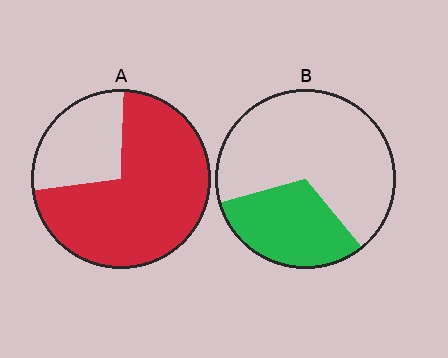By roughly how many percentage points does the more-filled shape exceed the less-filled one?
By roughly 40 percentage points (A over B).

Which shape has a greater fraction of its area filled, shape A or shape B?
Shape A.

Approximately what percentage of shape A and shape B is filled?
A is approximately 75% and B is approximately 30%.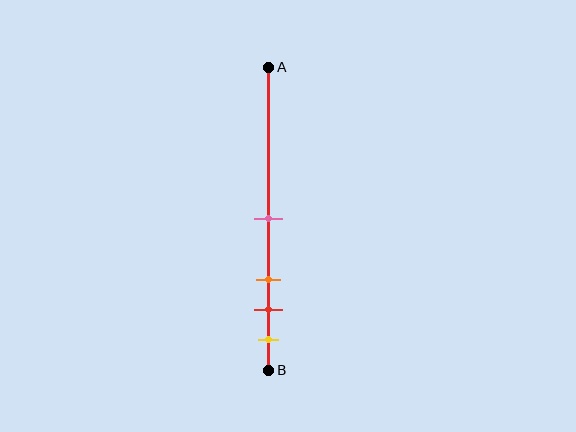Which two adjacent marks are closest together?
The red and yellow marks are the closest adjacent pair.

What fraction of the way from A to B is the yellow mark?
The yellow mark is approximately 90% (0.9) of the way from A to B.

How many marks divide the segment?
There are 4 marks dividing the segment.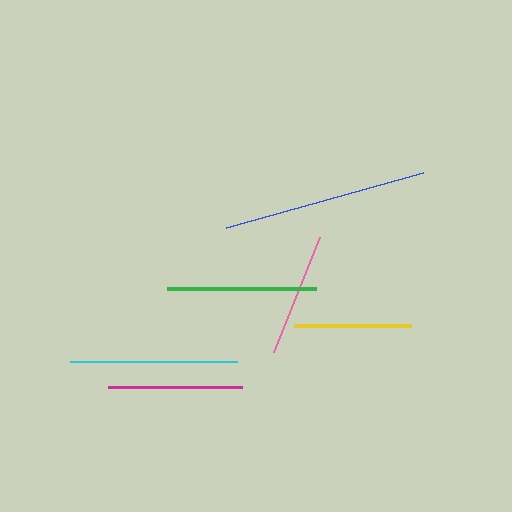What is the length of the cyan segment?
The cyan segment is approximately 167 pixels long.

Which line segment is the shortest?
The yellow line is the shortest at approximately 117 pixels.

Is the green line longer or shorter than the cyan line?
The cyan line is longer than the green line.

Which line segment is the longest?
The blue line is the longest at approximately 205 pixels.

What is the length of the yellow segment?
The yellow segment is approximately 117 pixels long.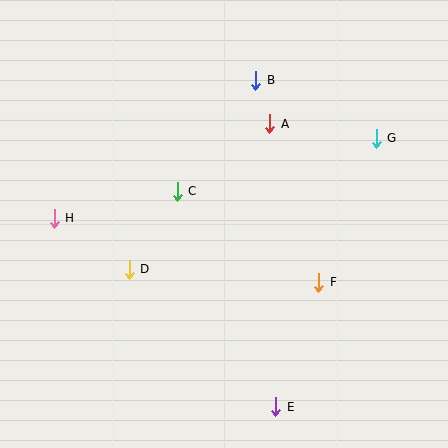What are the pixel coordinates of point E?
Point E is at (276, 407).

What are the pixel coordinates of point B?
Point B is at (256, 80).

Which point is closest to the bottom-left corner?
Point D is closest to the bottom-left corner.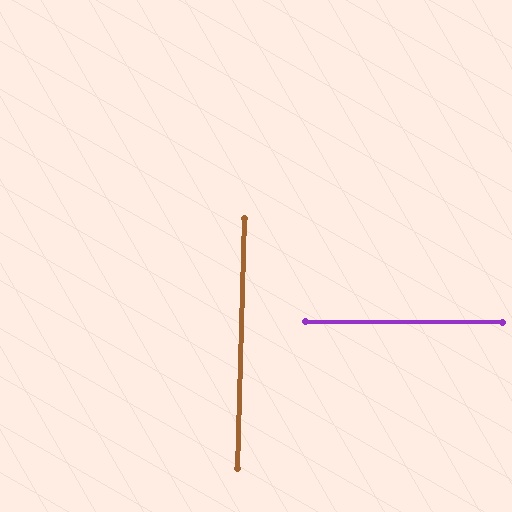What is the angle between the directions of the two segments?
Approximately 89 degrees.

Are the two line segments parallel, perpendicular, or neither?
Perpendicular — they meet at approximately 89°.